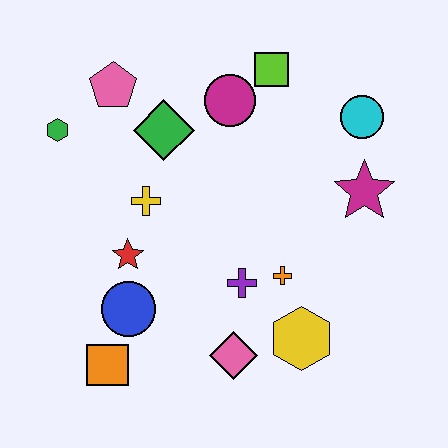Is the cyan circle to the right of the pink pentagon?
Yes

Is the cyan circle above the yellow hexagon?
Yes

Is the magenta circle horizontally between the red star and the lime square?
Yes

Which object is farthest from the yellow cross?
The cyan circle is farthest from the yellow cross.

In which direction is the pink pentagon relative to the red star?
The pink pentagon is above the red star.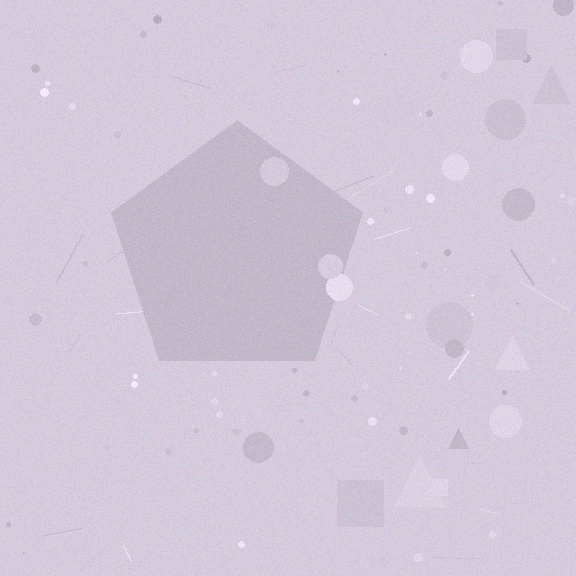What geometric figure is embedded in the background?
A pentagon is embedded in the background.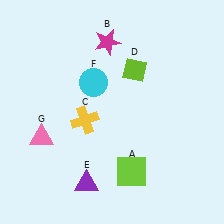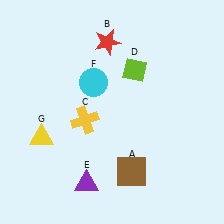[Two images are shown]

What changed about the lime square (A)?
In Image 1, A is lime. In Image 2, it changed to brown.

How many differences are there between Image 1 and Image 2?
There are 3 differences between the two images.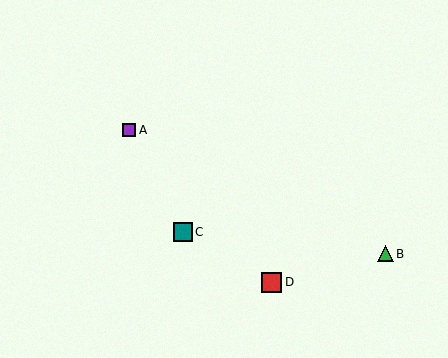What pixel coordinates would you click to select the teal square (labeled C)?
Click at (183, 232) to select the teal square C.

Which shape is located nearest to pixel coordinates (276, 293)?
The red square (labeled D) at (272, 282) is nearest to that location.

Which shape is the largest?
The red square (labeled D) is the largest.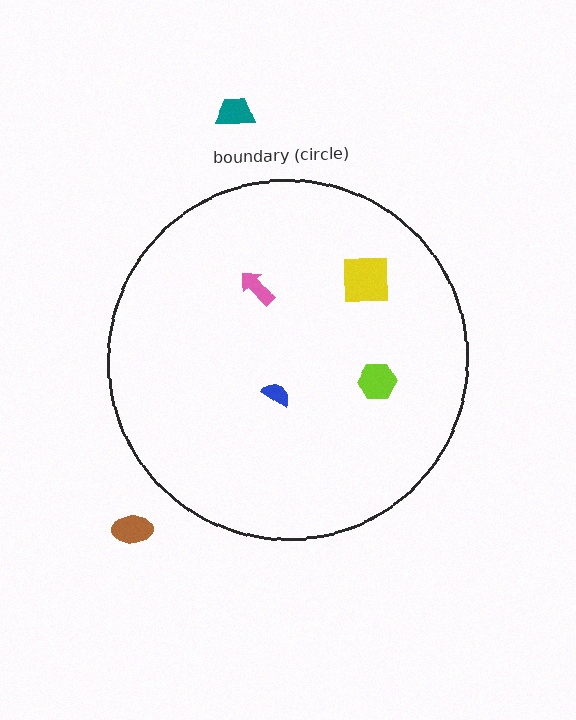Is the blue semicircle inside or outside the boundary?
Inside.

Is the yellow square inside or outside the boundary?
Inside.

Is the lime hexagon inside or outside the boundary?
Inside.